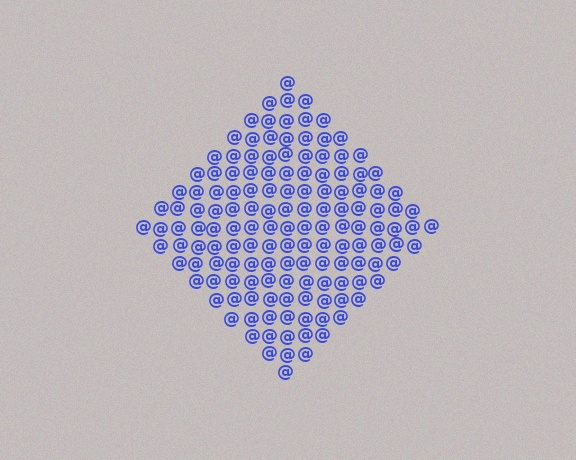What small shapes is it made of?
It is made of small at signs.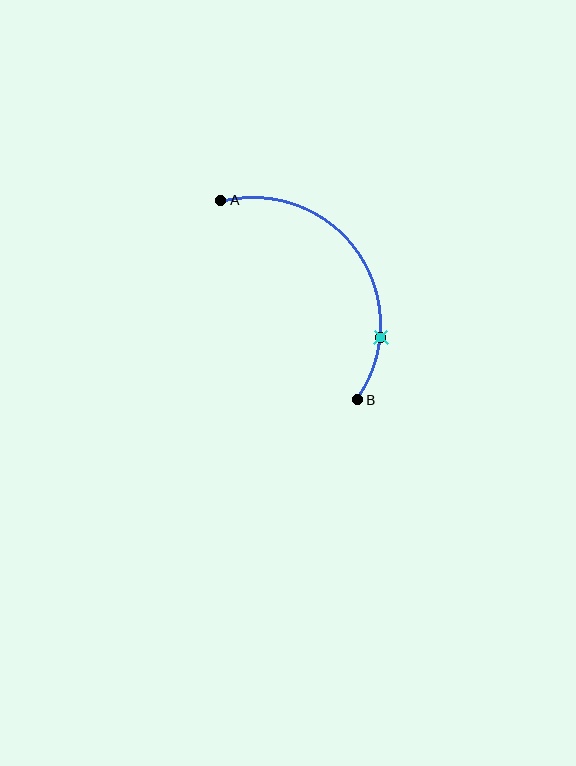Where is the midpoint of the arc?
The arc midpoint is the point on the curve farthest from the straight line joining A and B. It sits above and to the right of that line.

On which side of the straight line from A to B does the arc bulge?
The arc bulges above and to the right of the straight line connecting A and B.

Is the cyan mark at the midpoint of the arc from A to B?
No. The cyan mark lies on the arc but is closer to endpoint B. The arc midpoint would be at the point on the curve equidistant along the arc from both A and B.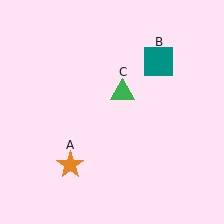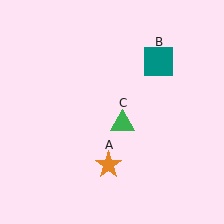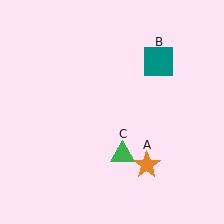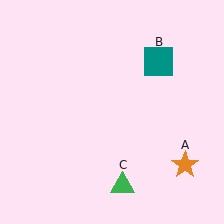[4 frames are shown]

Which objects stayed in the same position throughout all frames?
Teal square (object B) remained stationary.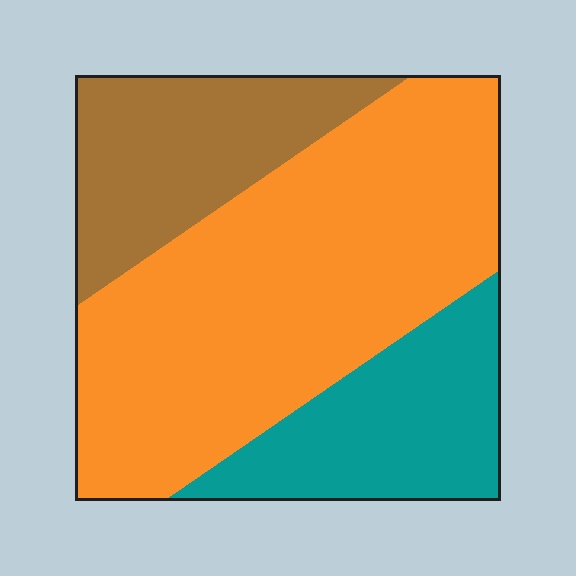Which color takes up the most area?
Orange, at roughly 55%.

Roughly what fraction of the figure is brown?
Brown takes up about one fifth (1/5) of the figure.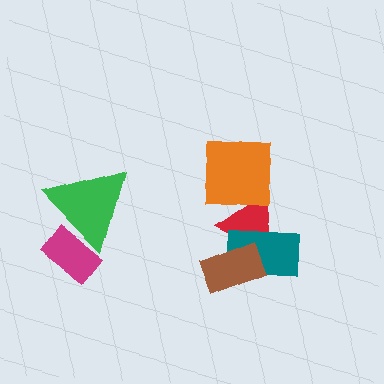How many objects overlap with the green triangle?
1 object overlaps with the green triangle.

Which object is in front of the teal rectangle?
The brown rectangle is in front of the teal rectangle.